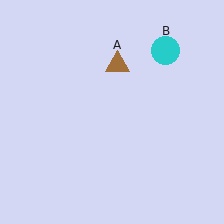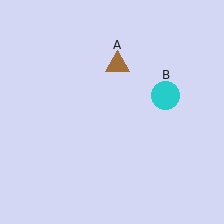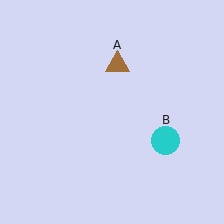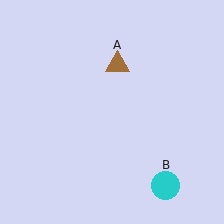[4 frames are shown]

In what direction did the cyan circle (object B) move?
The cyan circle (object B) moved down.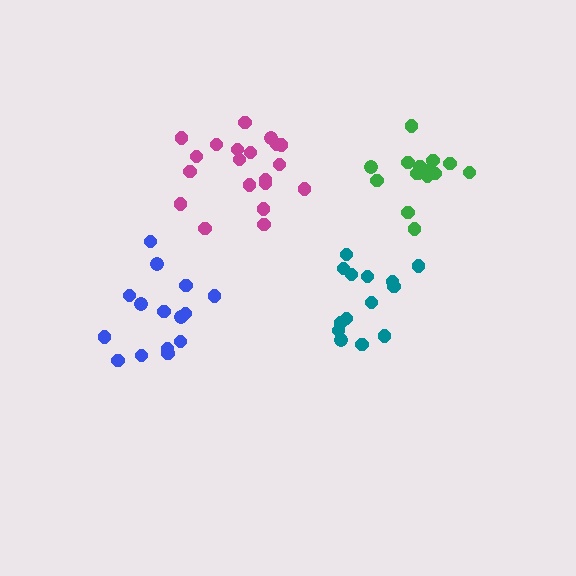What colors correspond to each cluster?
The clusters are colored: blue, magenta, green, teal.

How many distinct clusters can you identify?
There are 4 distinct clusters.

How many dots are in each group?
Group 1: 15 dots, Group 2: 20 dots, Group 3: 16 dots, Group 4: 14 dots (65 total).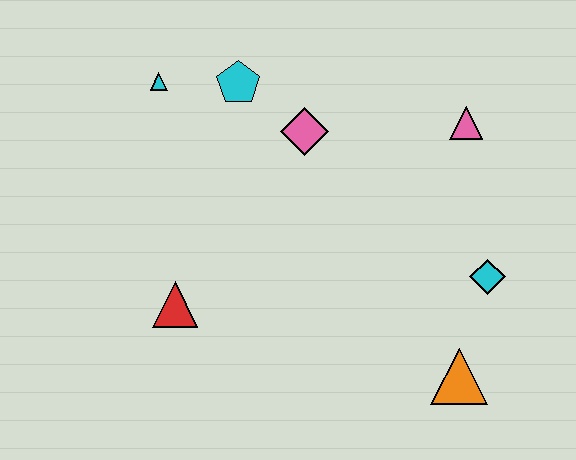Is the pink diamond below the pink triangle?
Yes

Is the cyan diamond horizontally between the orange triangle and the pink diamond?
No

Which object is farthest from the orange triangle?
The cyan triangle is farthest from the orange triangle.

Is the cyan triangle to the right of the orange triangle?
No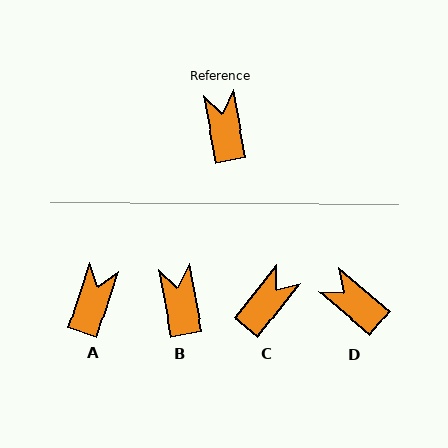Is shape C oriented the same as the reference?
No, it is off by about 49 degrees.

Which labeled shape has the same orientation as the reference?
B.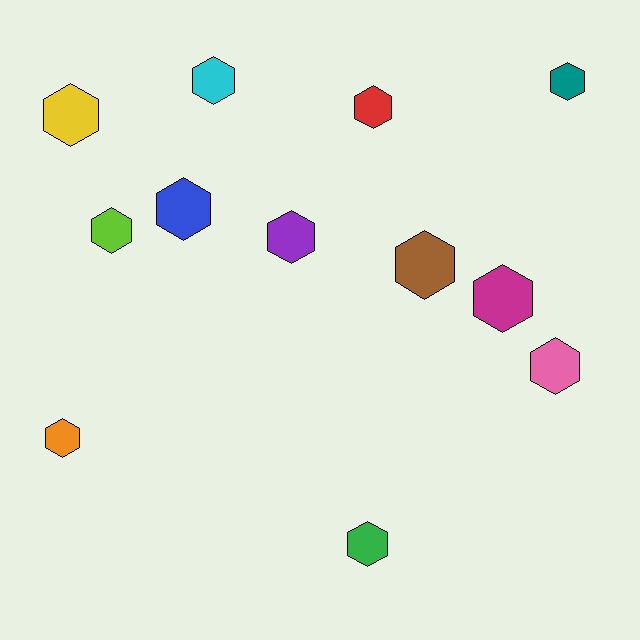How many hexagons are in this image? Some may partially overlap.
There are 12 hexagons.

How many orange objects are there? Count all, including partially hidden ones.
There is 1 orange object.